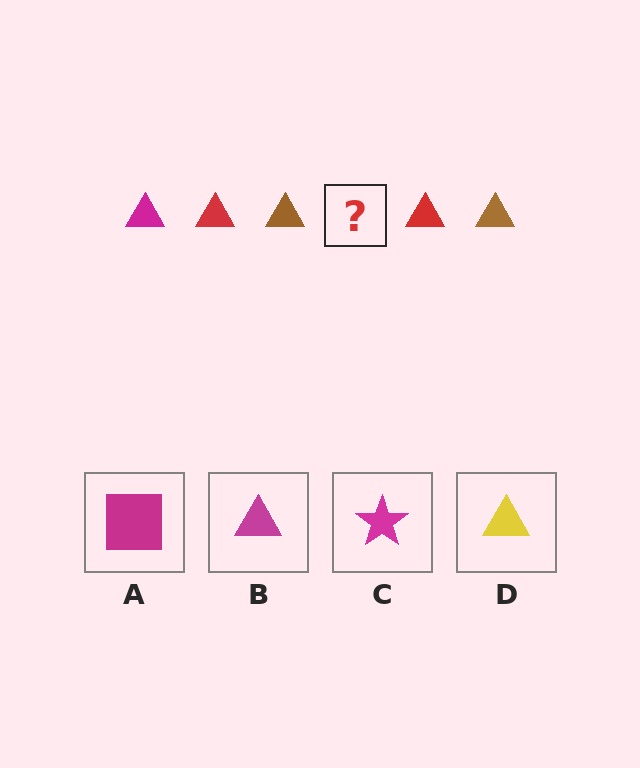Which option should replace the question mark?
Option B.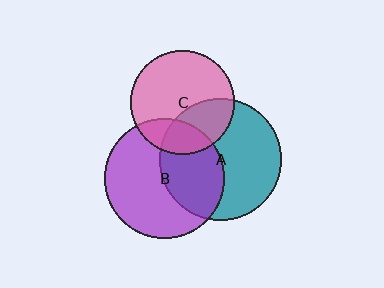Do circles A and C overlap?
Yes.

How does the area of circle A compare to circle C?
Approximately 1.4 times.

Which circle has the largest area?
Circle A (teal).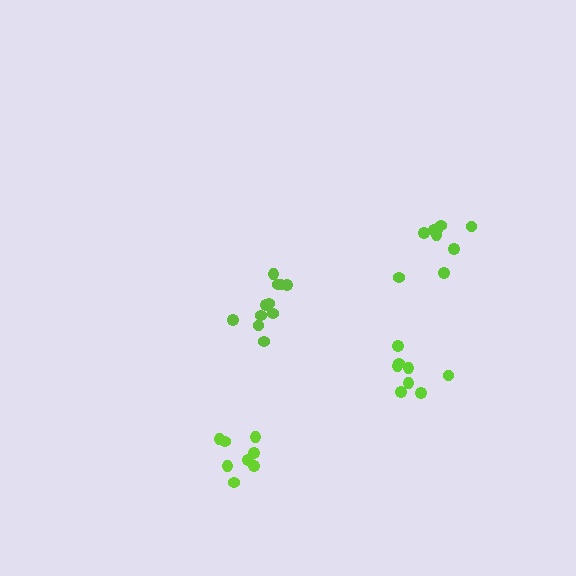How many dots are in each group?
Group 1: 8 dots, Group 2: 11 dots, Group 3: 8 dots, Group 4: 9 dots (36 total).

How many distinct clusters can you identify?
There are 4 distinct clusters.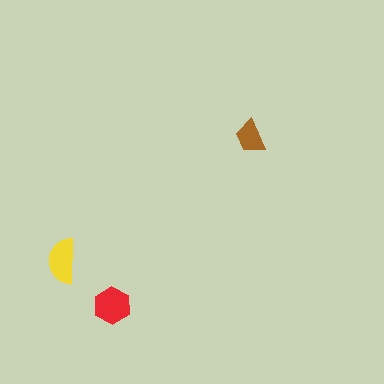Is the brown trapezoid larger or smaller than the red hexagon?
Smaller.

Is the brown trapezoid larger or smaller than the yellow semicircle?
Smaller.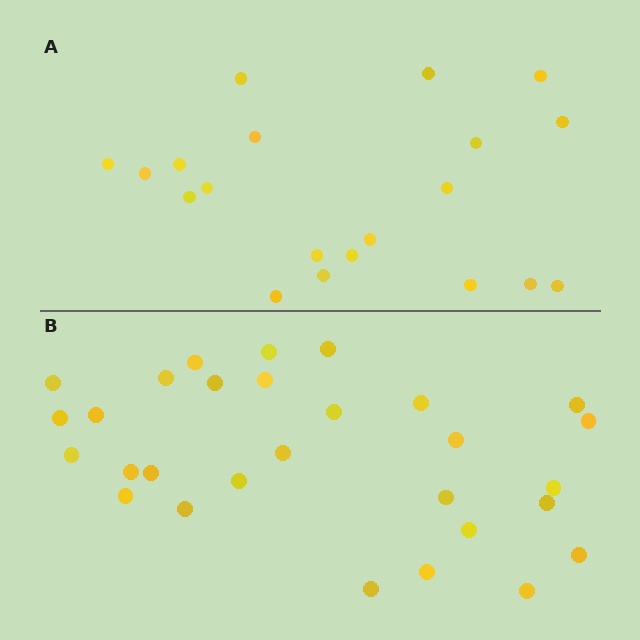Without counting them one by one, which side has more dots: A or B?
Region B (the bottom region) has more dots.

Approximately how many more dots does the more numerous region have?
Region B has roughly 8 or so more dots than region A.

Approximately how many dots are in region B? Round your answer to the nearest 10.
About 30 dots. (The exact count is 29, which rounds to 30.)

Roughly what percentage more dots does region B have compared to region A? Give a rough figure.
About 45% more.